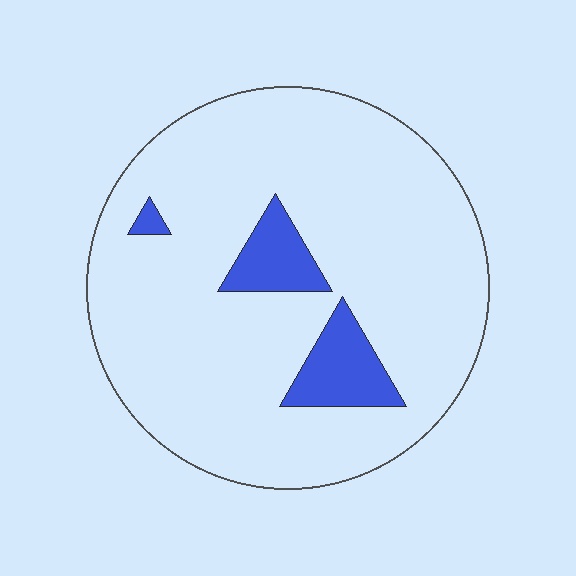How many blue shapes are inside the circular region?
3.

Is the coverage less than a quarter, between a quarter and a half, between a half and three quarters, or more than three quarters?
Less than a quarter.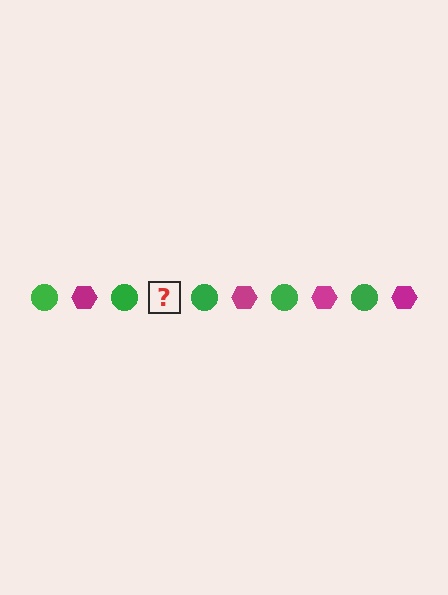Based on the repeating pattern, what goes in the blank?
The blank should be a magenta hexagon.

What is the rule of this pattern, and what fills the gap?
The rule is that the pattern alternates between green circle and magenta hexagon. The gap should be filled with a magenta hexagon.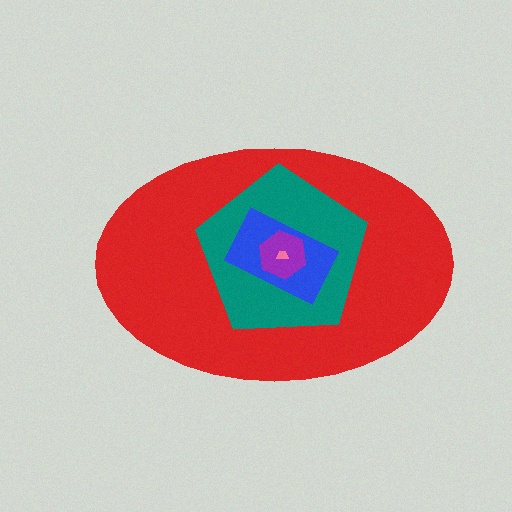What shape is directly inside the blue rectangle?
The purple hexagon.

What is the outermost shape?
The red ellipse.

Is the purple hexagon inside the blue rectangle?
Yes.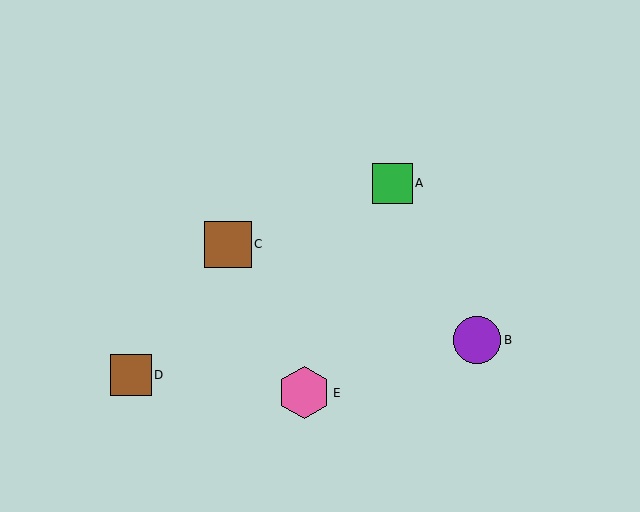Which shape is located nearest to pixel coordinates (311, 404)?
The pink hexagon (labeled E) at (304, 393) is nearest to that location.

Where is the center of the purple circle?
The center of the purple circle is at (477, 340).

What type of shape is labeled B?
Shape B is a purple circle.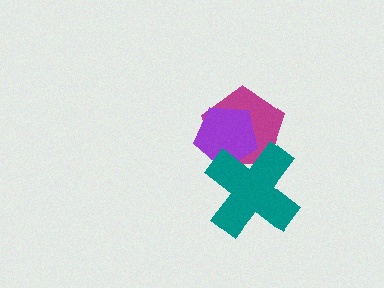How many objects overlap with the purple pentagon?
2 objects overlap with the purple pentagon.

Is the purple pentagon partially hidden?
Yes, it is partially covered by another shape.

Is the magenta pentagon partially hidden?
Yes, it is partially covered by another shape.